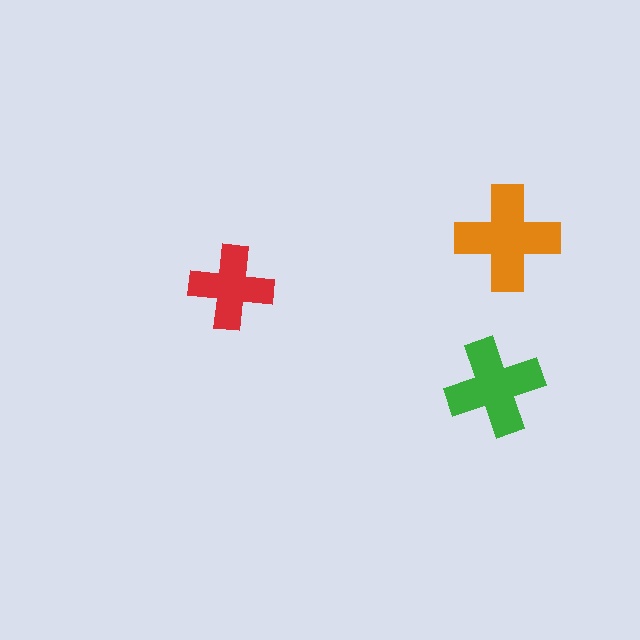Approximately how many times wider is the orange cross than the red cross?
About 1.5 times wider.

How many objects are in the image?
There are 3 objects in the image.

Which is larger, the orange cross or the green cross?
The orange one.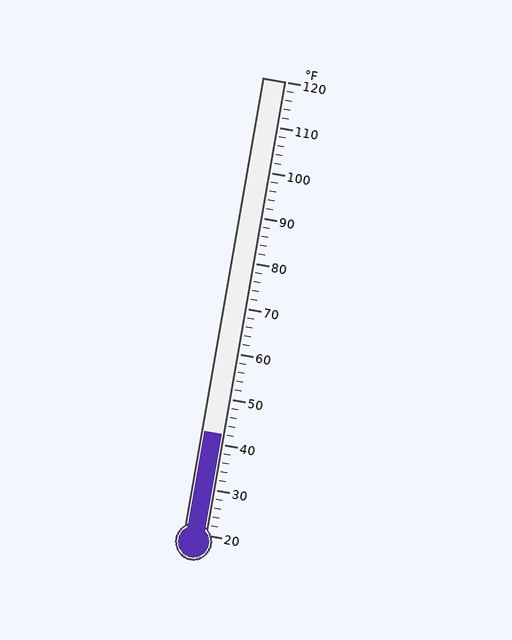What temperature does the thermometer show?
The thermometer shows approximately 42°F.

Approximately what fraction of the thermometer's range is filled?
The thermometer is filled to approximately 20% of its range.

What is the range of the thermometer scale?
The thermometer scale ranges from 20°F to 120°F.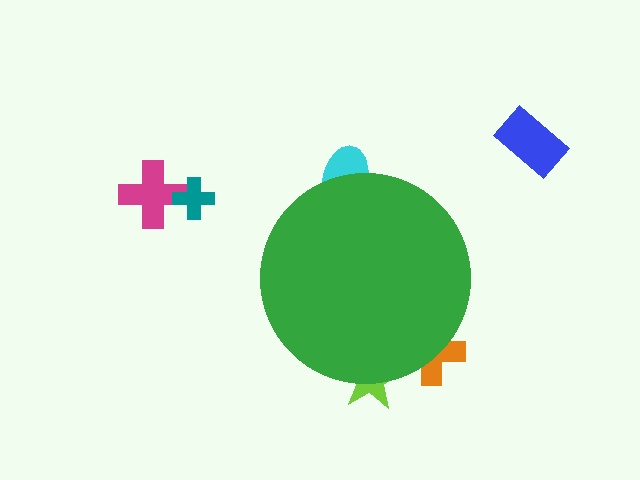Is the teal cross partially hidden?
No, the teal cross is fully visible.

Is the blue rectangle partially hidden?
No, the blue rectangle is fully visible.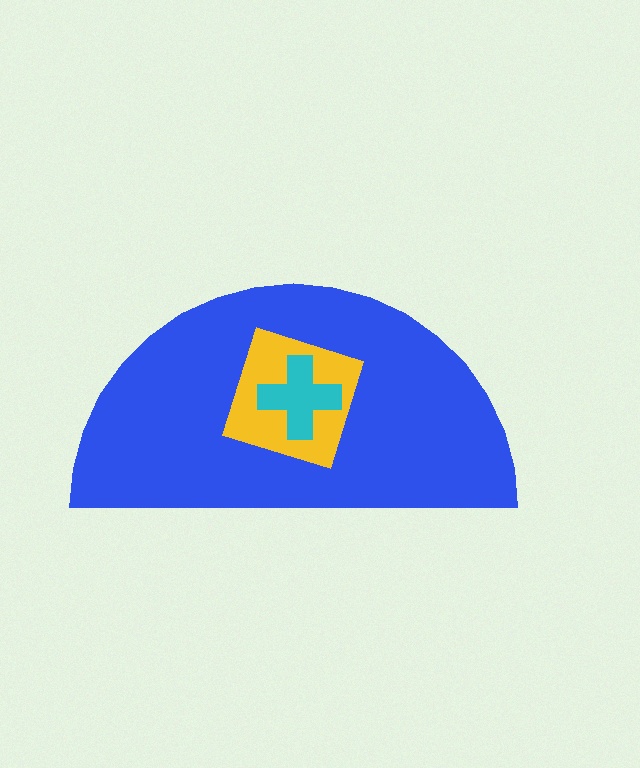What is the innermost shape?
The cyan cross.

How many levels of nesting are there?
3.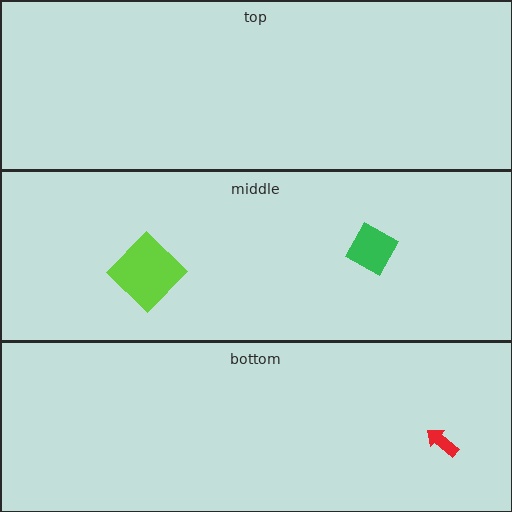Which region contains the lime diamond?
The middle region.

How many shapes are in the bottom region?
1.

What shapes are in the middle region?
The green diamond, the lime diamond.